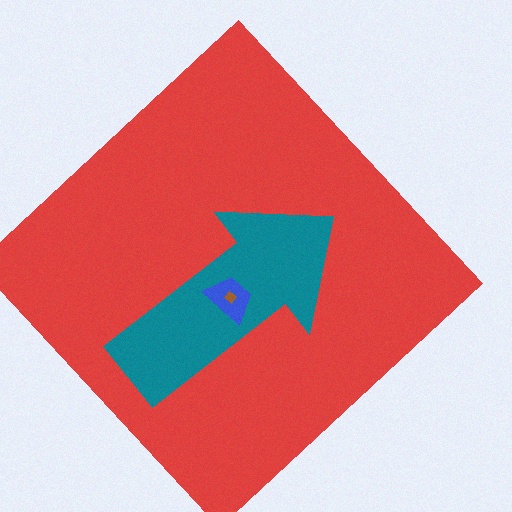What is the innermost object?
The brown diamond.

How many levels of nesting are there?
4.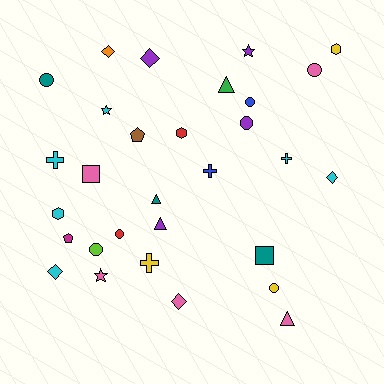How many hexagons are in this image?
There are 3 hexagons.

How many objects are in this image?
There are 30 objects.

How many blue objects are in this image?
There are 2 blue objects.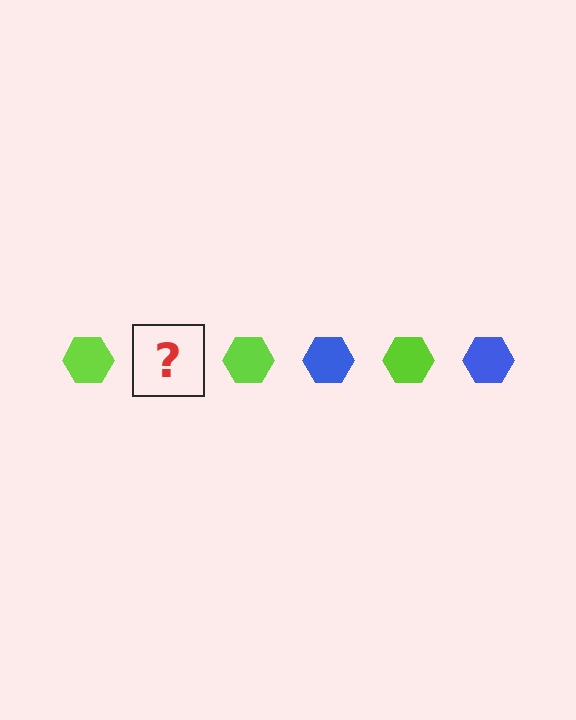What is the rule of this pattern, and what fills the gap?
The rule is that the pattern cycles through lime, blue hexagons. The gap should be filled with a blue hexagon.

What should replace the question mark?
The question mark should be replaced with a blue hexagon.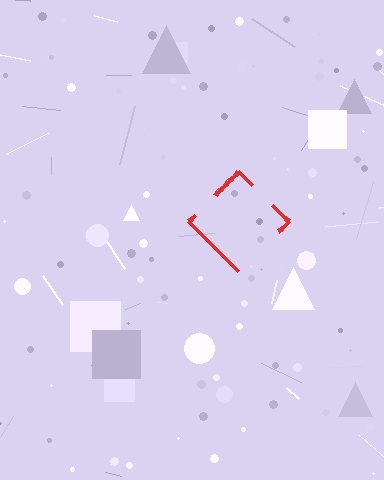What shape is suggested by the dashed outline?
The dashed outline suggests a diamond.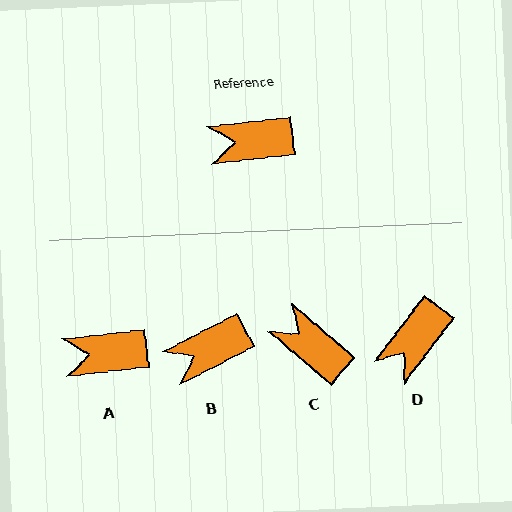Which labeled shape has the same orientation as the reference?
A.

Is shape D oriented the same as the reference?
No, it is off by about 46 degrees.